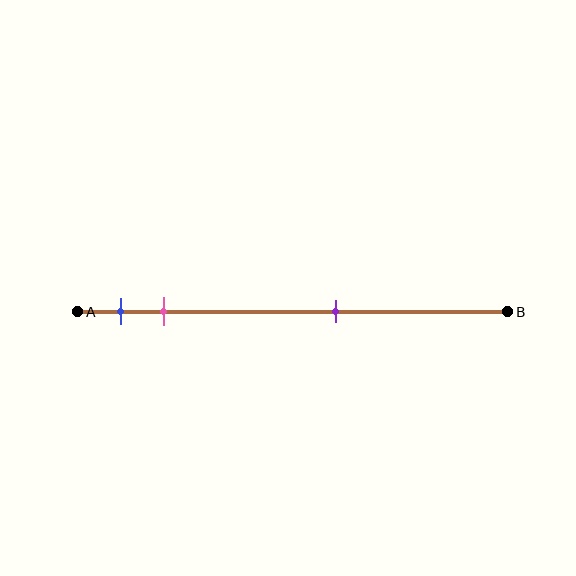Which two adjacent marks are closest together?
The blue and pink marks are the closest adjacent pair.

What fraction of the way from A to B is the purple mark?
The purple mark is approximately 60% (0.6) of the way from A to B.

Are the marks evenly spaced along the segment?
No, the marks are not evenly spaced.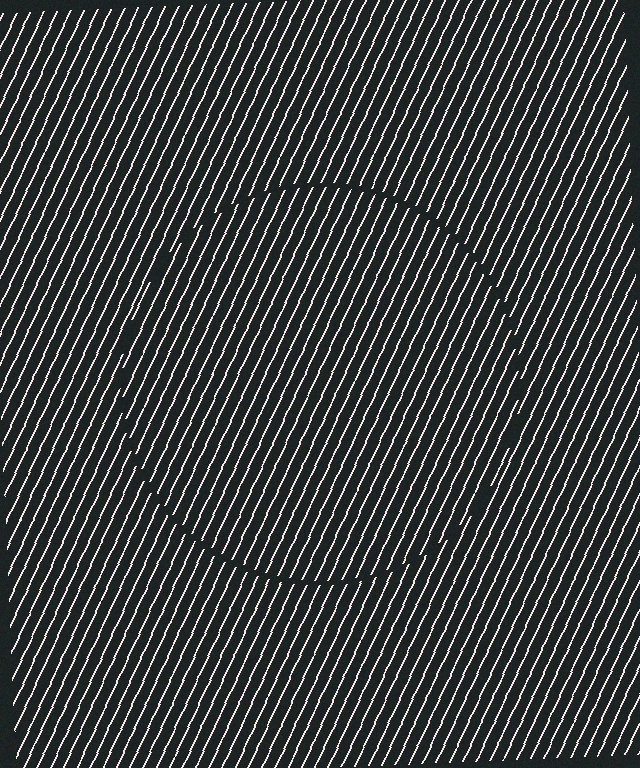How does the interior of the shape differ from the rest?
The interior of the shape contains the same grating, shifted by half a period — the contour is defined by the phase discontinuity where line-ends from the inner and outer gratings abut.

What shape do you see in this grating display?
An illusory circle. The interior of the shape contains the same grating, shifted by half a period — the contour is defined by the phase discontinuity where line-ends from the inner and outer gratings abut.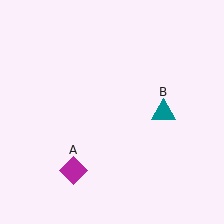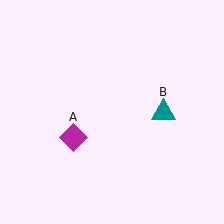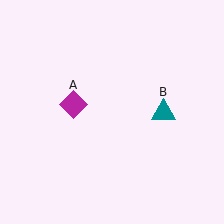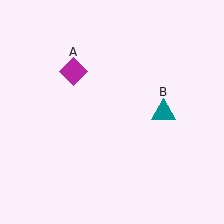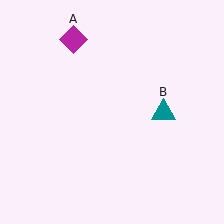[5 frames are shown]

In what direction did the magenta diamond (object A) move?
The magenta diamond (object A) moved up.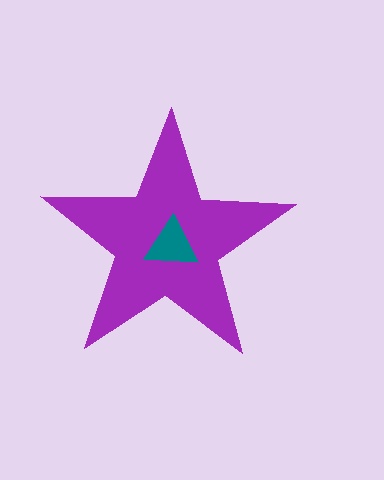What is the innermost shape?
The teal triangle.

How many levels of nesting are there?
2.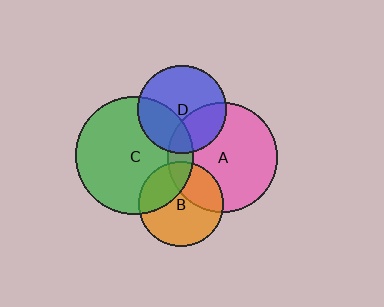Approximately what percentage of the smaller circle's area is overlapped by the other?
Approximately 35%.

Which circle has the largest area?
Circle C (green).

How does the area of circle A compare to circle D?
Approximately 1.5 times.